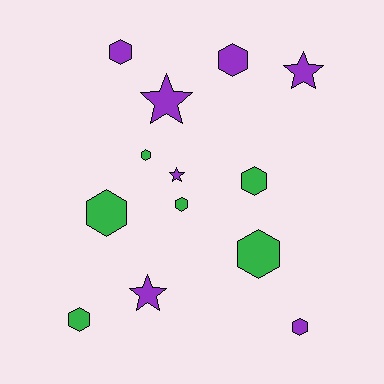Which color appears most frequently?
Purple, with 7 objects.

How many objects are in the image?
There are 13 objects.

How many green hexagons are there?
There are 6 green hexagons.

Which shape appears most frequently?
Hexagon, with 9 objects.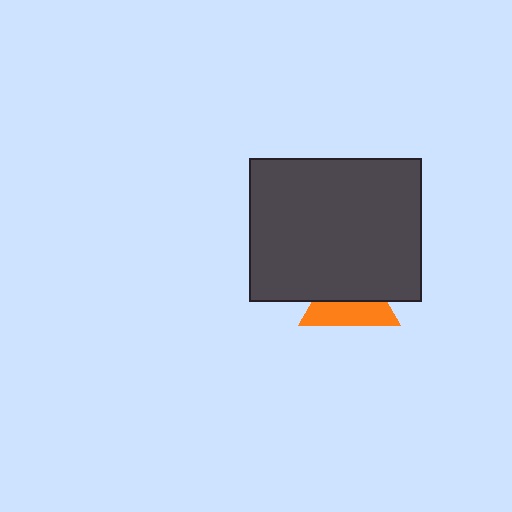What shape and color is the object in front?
The object in front is a dark gray rectangle.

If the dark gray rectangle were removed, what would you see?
You would see the complete orange triangle.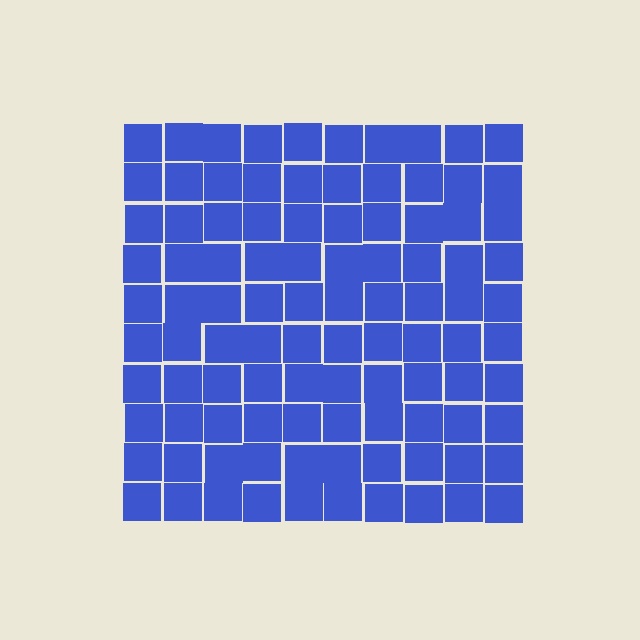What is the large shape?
The large shape is a square.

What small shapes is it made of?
It is made of small squares.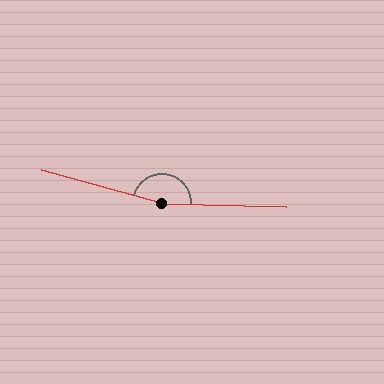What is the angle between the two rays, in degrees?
Approximately 167 degrees.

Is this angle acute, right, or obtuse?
It is obtuse.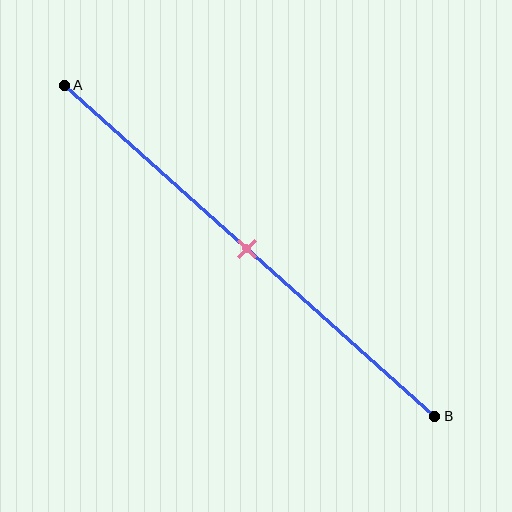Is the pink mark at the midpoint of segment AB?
Yes, the mark is approximately at the midpoint.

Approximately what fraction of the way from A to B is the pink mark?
The pink mark is approximately 50% of the way from A to B.